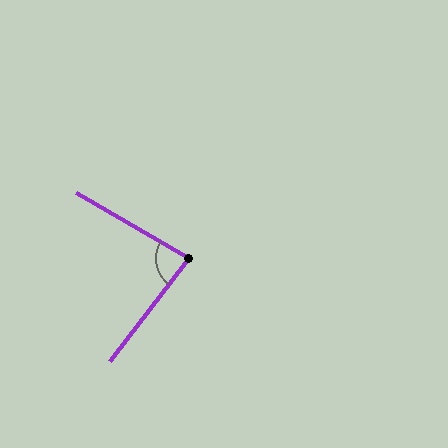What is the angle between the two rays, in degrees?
Approximately 83 degrees.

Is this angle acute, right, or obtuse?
It is acute.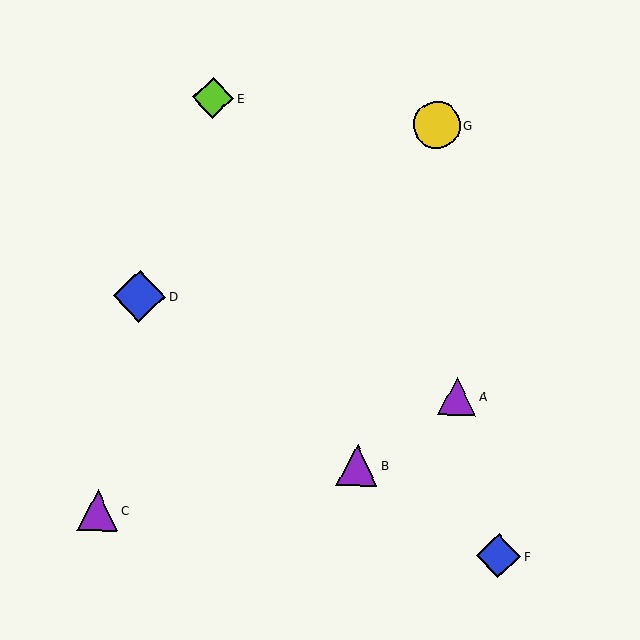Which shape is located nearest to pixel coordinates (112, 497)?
The purple triangle (labeled C) at (98, 511) is nearest to that location.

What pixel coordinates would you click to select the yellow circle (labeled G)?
Click at (437, 125) to select the yellow circle G.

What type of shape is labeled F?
Shape F is a blue diamond.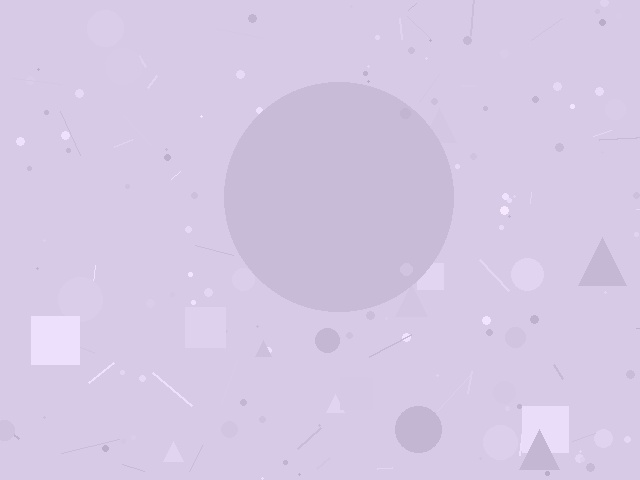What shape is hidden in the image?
A circle is hidden in the image.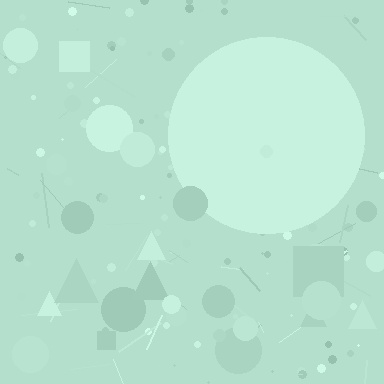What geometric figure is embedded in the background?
A circle is embedded in the background.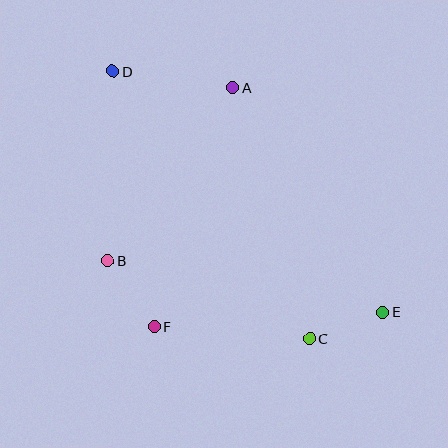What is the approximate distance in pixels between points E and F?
The distance between E and F is approximately 229 pixels.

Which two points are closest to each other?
Points C and E are closest to each other.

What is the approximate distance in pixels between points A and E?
The distance between A and E is approximately 270 pixels.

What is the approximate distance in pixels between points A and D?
The distance between A and D is approximately 121 pixels.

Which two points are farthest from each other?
Points D and E are farthest from each other.